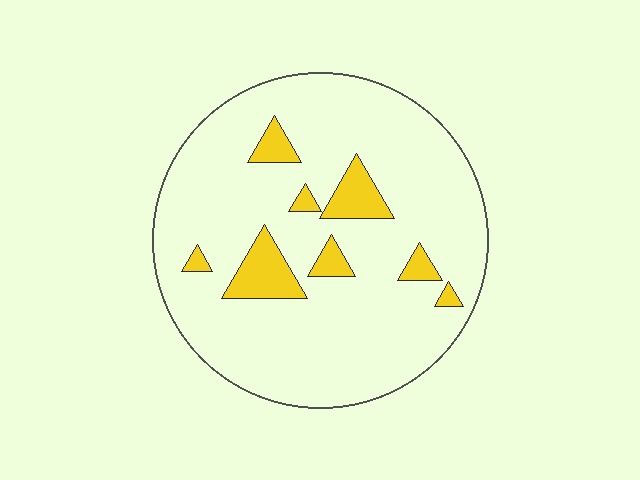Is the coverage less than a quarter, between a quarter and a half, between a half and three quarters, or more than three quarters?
Less than a quarter.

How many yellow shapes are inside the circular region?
8.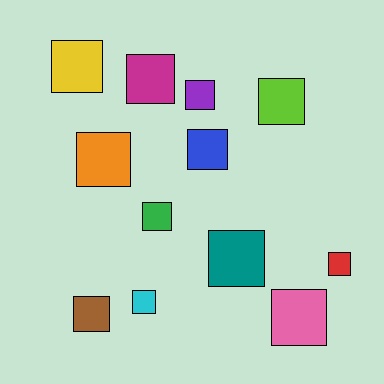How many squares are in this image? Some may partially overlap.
There are 12 squares.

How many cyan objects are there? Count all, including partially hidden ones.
There is 1 cyan object.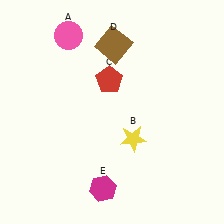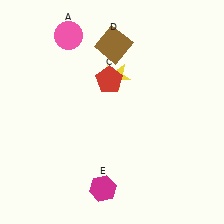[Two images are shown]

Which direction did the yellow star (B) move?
The yellow star (B) moved up.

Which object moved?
The yellow star (B) moved up.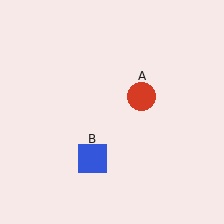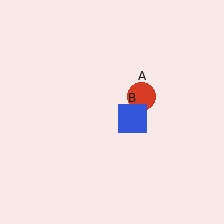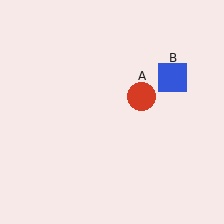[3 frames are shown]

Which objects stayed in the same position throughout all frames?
Red circle (object A) remained stationary.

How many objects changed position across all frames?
1 object changed position: blue square (object B).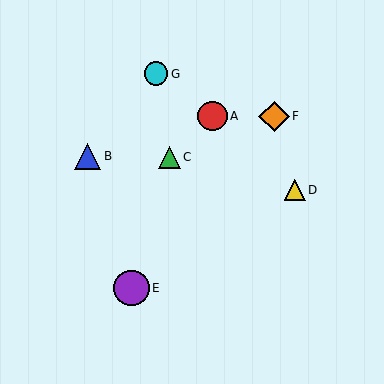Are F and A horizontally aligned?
Yes, both are at y≈116.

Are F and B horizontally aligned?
No, F is at y≈116 and B is at y≈156.